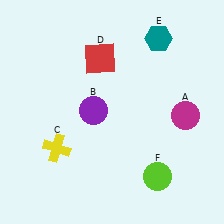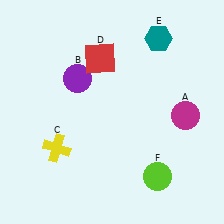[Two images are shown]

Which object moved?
The purple circle (B) moved up.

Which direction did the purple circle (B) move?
The purple circle (B) moved up.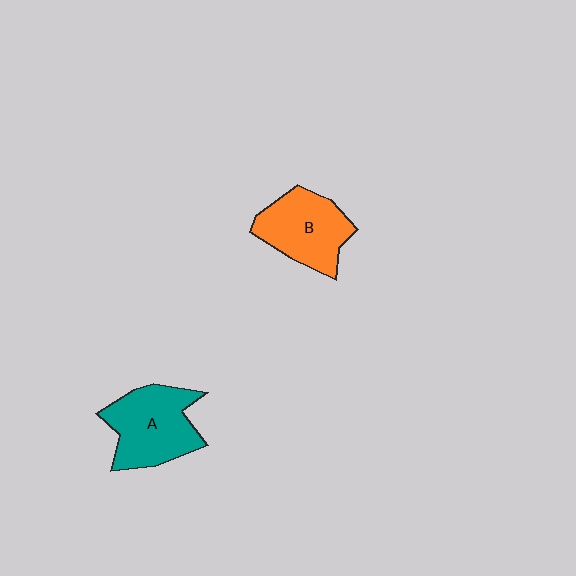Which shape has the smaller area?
Shape B (orange).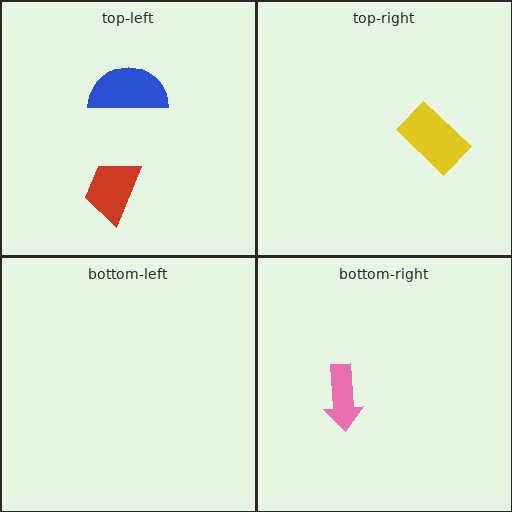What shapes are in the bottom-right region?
The pink arrow.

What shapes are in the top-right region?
The yellow rectangle.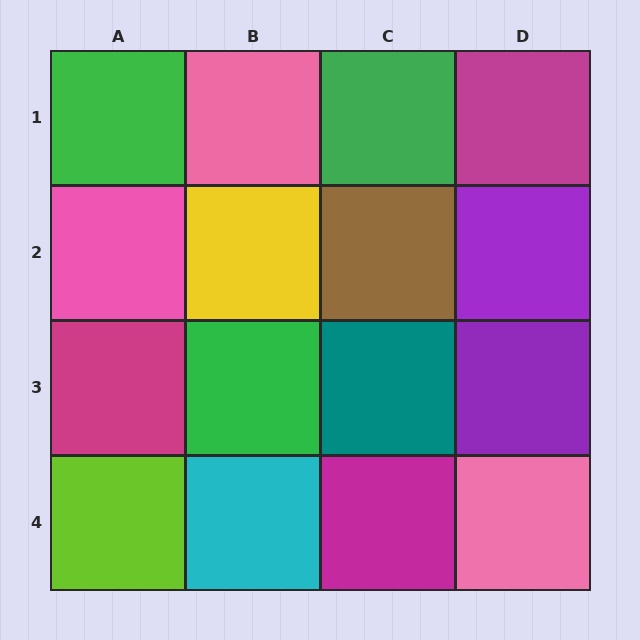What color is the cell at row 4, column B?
Cyan.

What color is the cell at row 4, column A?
Lime.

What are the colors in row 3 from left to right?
Magenta, green, teal, purple.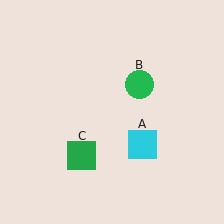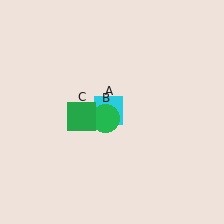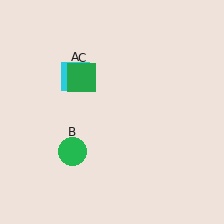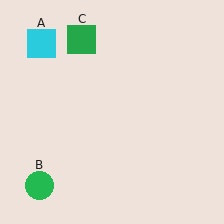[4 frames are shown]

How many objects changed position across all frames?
3 objects changed position: cyan square (object A), green circle (object B), green square (object C).